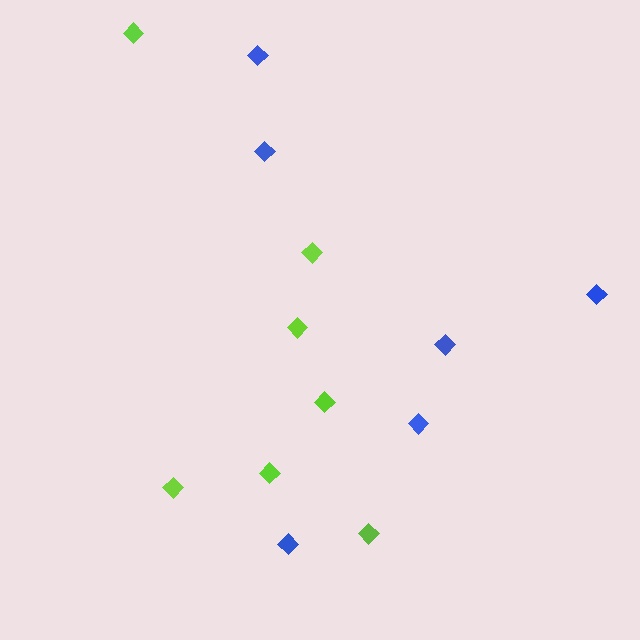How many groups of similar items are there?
There are 2 groups: one group of lime diamonds (7) and one group of blue diamonds (6).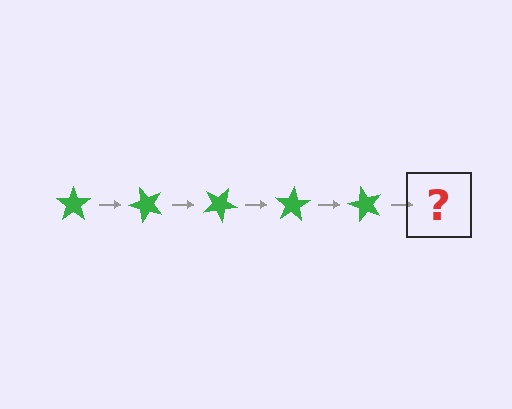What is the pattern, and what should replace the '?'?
The pattern is that the star rotates 50 degrees each step. The '?' should be a green star rotated 250 degrees.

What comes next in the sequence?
The next element should be a green star rotated 250 degrees.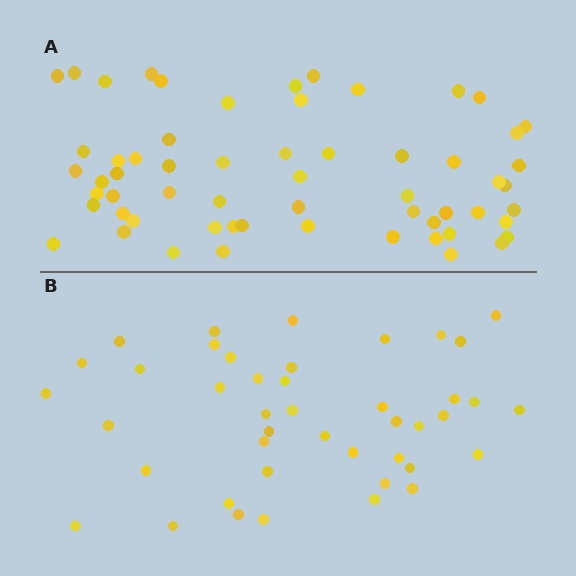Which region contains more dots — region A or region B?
Region A (the top region) has more dots.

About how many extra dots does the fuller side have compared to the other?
Region A has approximately 15 more dots than region B.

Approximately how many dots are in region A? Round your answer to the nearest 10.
About 60 dots.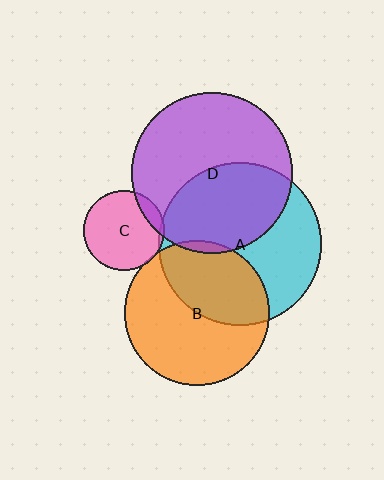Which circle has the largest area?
Circle A (cyan).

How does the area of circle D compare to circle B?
Approximately 1.2 times.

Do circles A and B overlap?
Yes.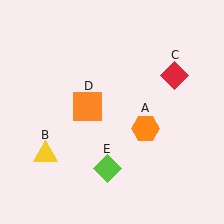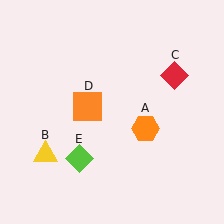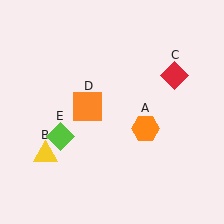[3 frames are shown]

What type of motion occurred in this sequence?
The lime diamond (object E) rotated clockwise around the center of the scene.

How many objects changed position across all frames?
1 object changed position: lime diamond (object E).